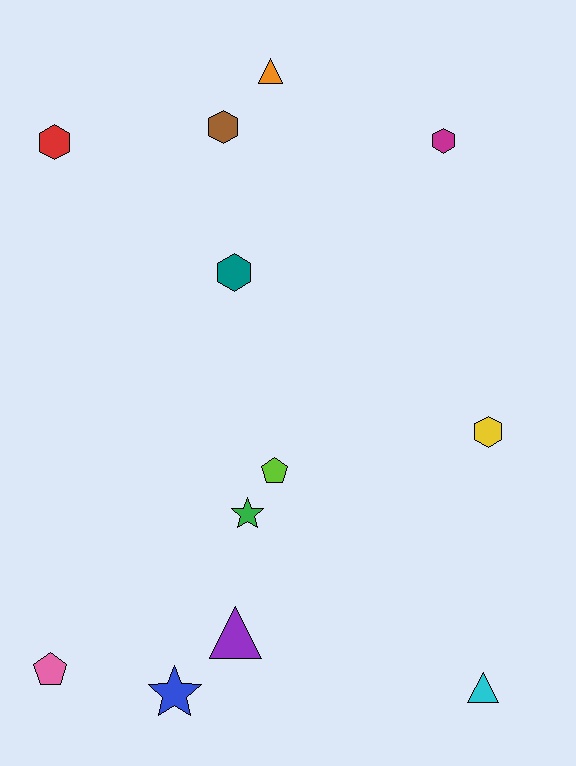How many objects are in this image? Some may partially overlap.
There are 12 objects.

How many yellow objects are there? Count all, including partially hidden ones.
There is 1 yellow object.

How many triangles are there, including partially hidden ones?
There are 3 triangles.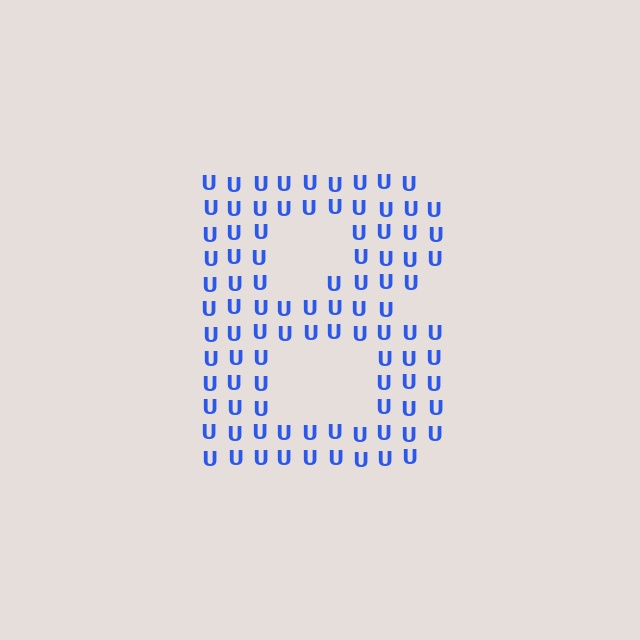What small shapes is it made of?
It is made of small letter U's.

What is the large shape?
The large shape is the letter B.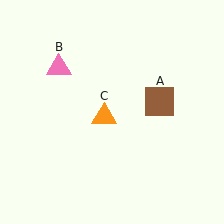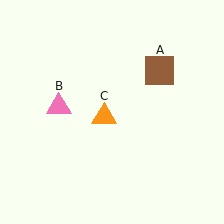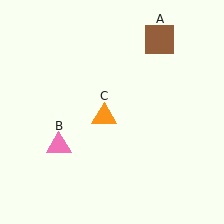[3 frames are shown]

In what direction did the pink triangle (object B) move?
The pink triangle (object B) moved down.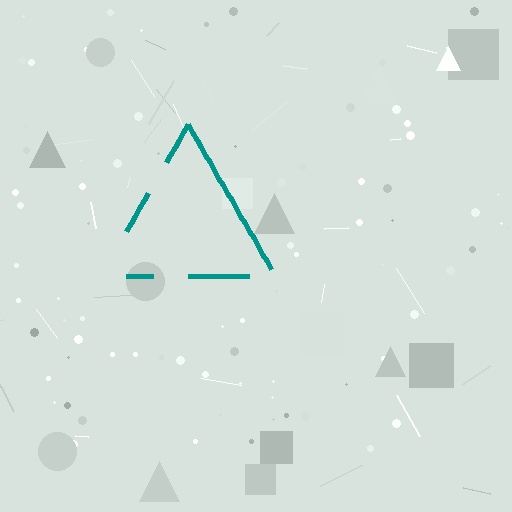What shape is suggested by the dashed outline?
The dashed outline suggests a triangle.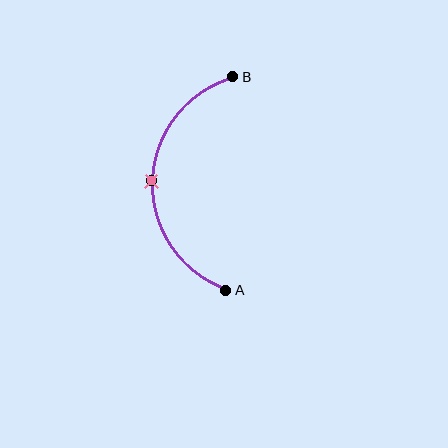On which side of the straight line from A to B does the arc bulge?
The arc bulges to the left of the straight line connecting A and B.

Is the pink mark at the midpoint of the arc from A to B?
Yes. The pink mark lies on the arc at equal arc-length from both A and B — it is the arc midpoint.